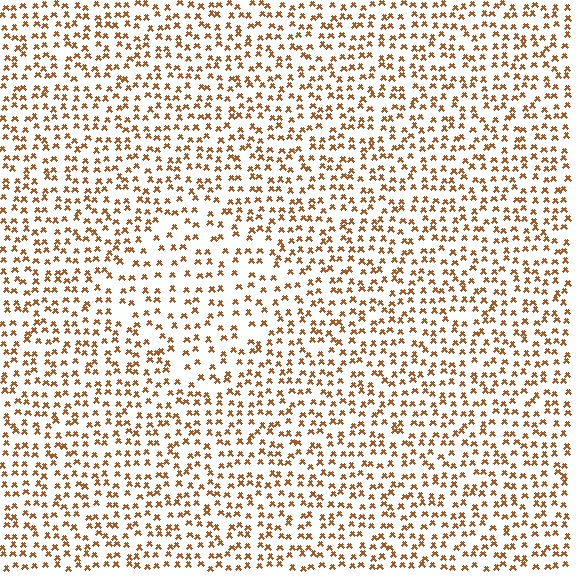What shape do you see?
I see a diamond.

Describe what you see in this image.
The image contains small brown elements arranged at two different densities. A diamond-shaped region is visible where the elements are less densely packed than the surrounding area.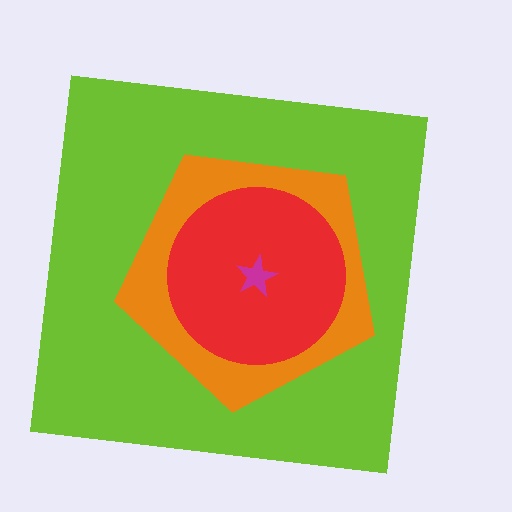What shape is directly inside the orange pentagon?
The red circle.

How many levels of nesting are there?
4.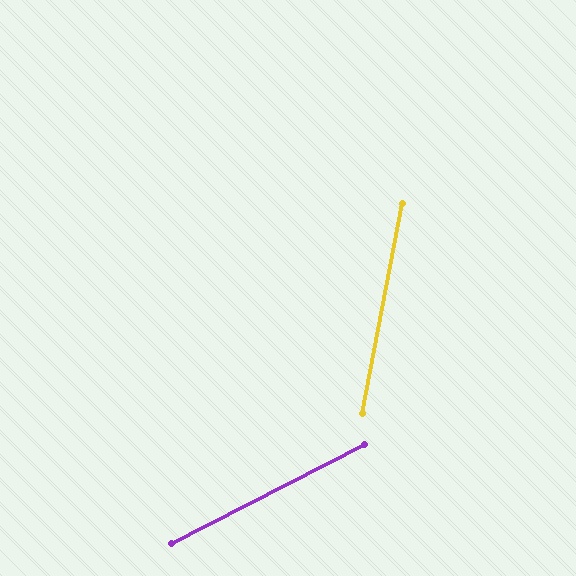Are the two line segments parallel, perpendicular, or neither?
Neither parallel nor perpendicular — they differ by about 52°.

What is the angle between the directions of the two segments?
Approximately 52 degrees.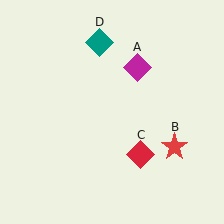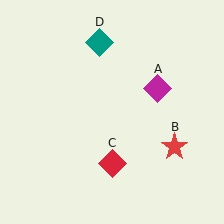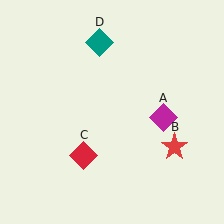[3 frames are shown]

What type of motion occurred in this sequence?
The magenta diamond (object A), red diamond (object C) rotated clockwise around the center of the scene.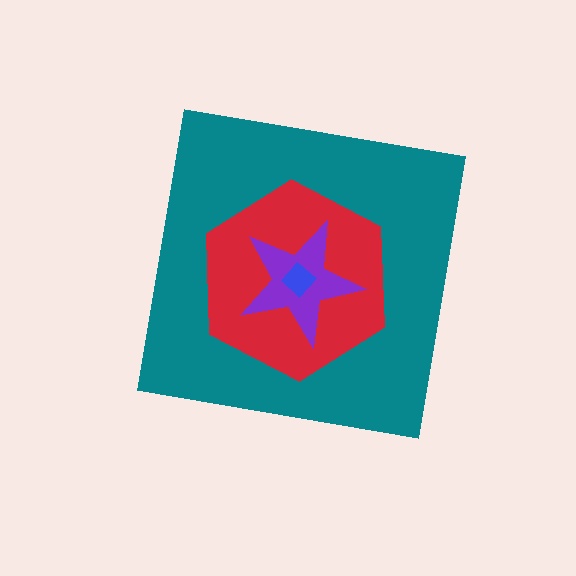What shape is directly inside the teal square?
The red hexagon.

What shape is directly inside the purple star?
The blue diamond.